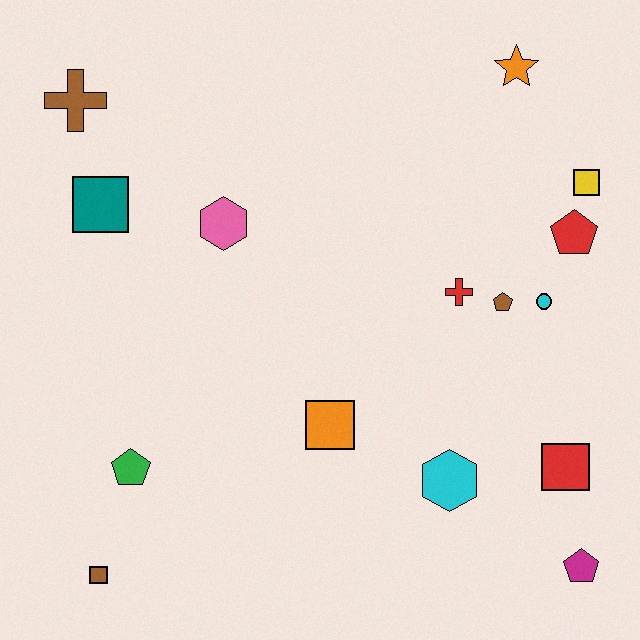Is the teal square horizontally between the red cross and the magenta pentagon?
No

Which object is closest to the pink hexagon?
The teal square is closest to the pink hexagon.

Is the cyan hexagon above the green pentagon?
No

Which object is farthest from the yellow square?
The brown square is farthest from the yellow square.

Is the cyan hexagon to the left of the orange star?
Yes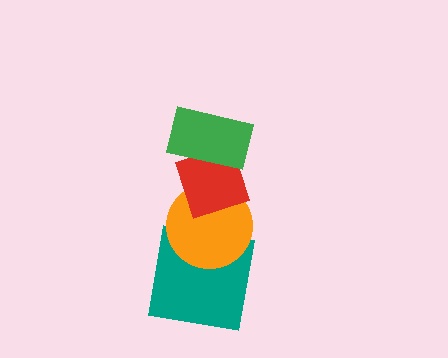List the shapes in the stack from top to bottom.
From top to bottom: the green rectangle, the red diamond, the orange circle, the teal square.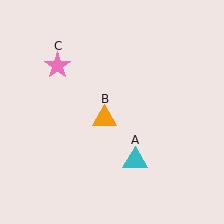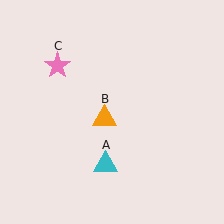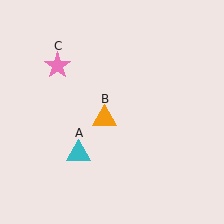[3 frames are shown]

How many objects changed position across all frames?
1 object changed position: cyan triangle (object A).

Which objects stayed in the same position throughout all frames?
Orange triangle (object B) and pink star (object C) remained stationary.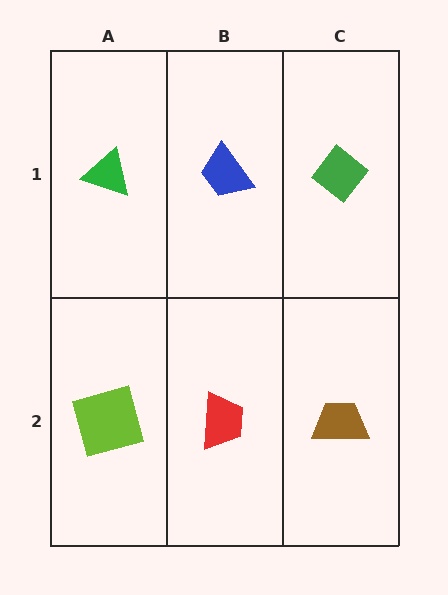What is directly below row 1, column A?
A lime square.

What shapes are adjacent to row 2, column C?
A green diamond (row 1, column C), a red trapezoid (row 2, column B).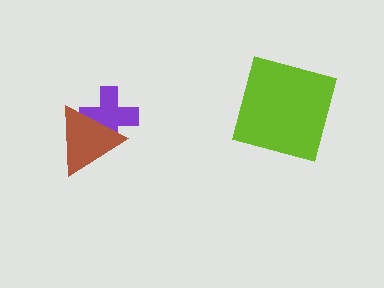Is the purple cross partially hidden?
Yes, it is partially covered by another shape.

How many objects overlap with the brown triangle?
1 object overlaps with the brown triangle.